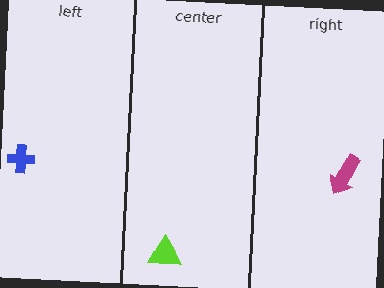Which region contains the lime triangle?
The center region.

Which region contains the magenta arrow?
The right region.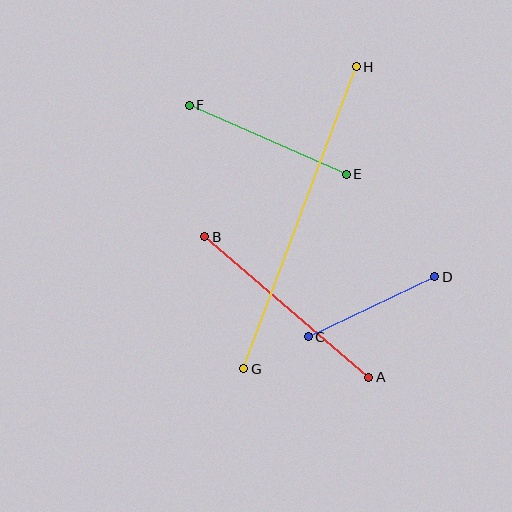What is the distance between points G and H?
The distance is approximately 322 pixels.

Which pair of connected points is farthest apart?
Points G and H are farthest apart.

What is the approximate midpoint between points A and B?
The midpoint is at approximately (287, 307) pixels.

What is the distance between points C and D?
The distance is approximately 140 pixels.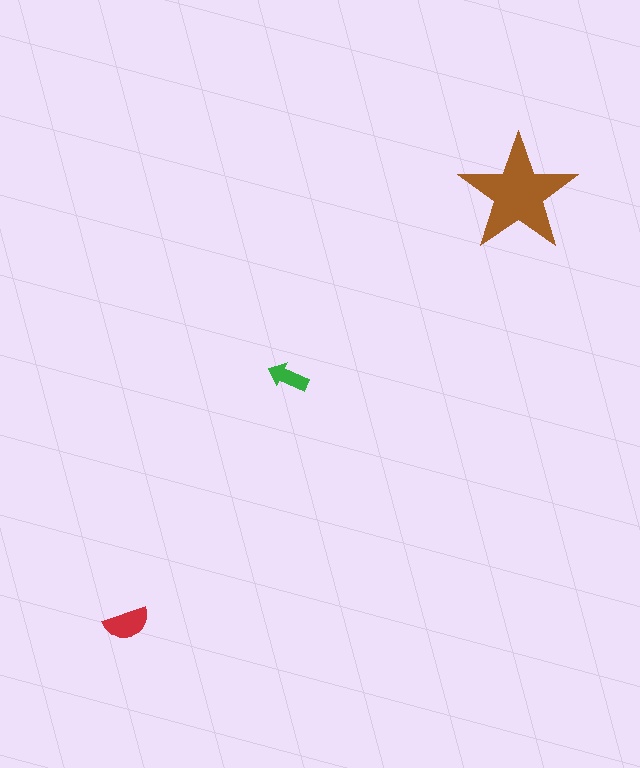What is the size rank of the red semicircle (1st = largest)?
2nd.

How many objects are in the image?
There are 3 objects in the image.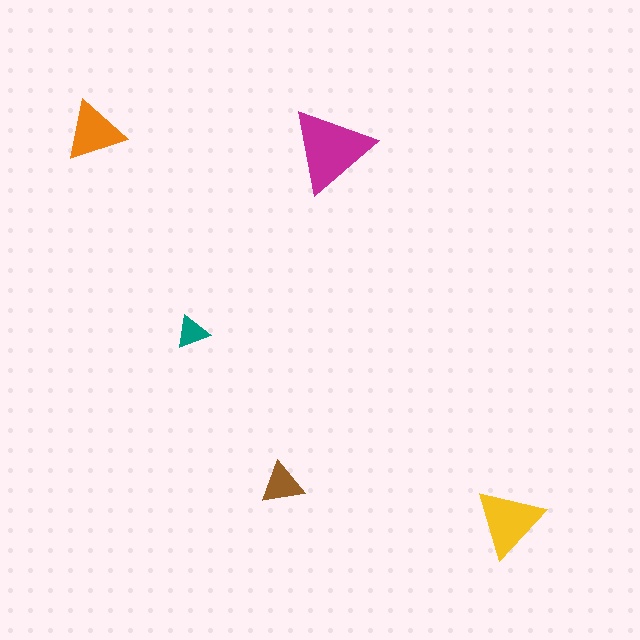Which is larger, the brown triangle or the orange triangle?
The orange one.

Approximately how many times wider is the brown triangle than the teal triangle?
About 1.5 times wider.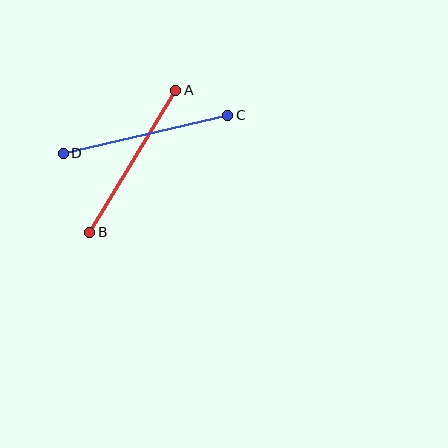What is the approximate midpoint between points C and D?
The midpoint is at approximately (145, 134) pixels.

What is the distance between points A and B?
The distance is approximately 166 pixels.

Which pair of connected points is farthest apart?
Points C and D are farthest apart.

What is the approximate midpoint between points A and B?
The midpoint is at approximately (133, 161) pixels.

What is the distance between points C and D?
The distance is approximately 169 pixels.